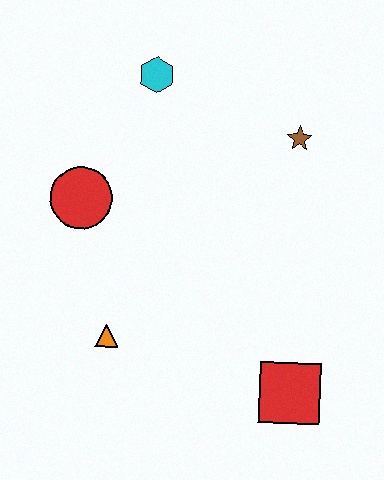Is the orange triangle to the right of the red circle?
Yes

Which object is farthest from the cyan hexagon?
The red square is farthest from the cyan hexagon.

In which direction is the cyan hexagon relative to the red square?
The cyan hexagon is above the red square.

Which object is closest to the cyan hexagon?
The red circle is closest to the cyan hexagon.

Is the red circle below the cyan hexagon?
Yes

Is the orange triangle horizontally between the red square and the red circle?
Yes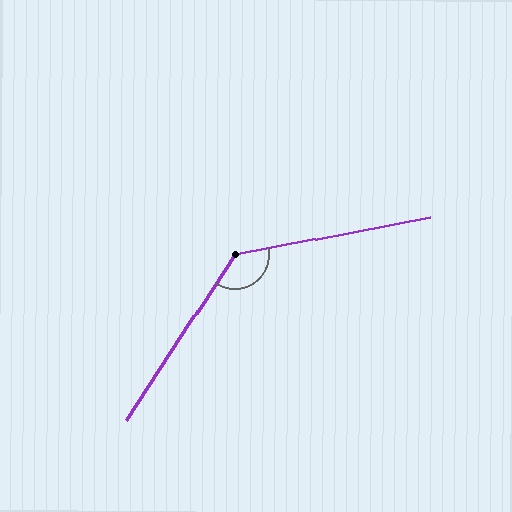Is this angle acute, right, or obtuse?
It is obtuse.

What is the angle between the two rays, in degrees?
Approximately 134 degrees.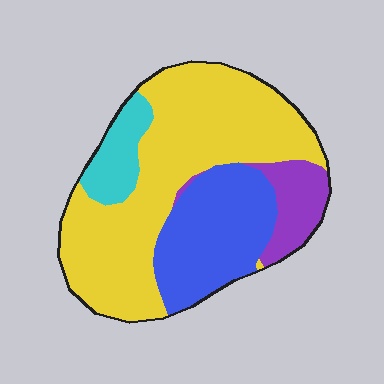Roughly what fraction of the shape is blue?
Blue takes up between a quarter and a half of the shape.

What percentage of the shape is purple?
Purple takes up less than a sixth of the shape.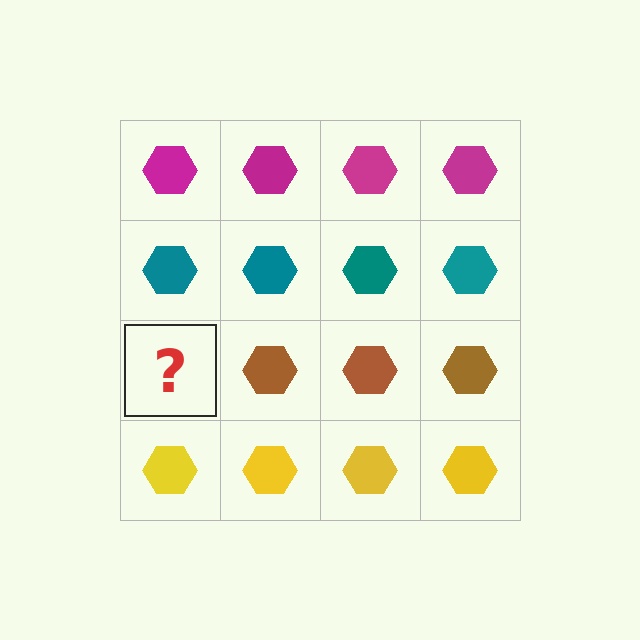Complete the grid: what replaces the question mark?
The question mark should be replaced with a brown hexagon.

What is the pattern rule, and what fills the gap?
The rule is that each row has a consistent color. The gap should be filled with a brown hexagon.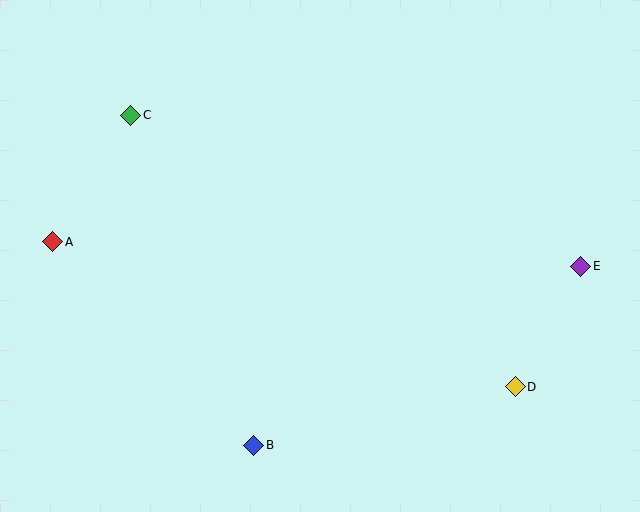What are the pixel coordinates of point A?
Point A is at (53, 242).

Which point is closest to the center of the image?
Point B at (254, 445) is closest to the center.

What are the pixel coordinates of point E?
Point E is at (581, 266).